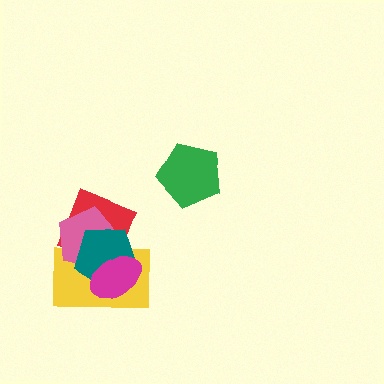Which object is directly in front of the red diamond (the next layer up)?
The yellow rectangle is directly in front of the red diamond.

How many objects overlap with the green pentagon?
0 objects overlap with the green pentagon.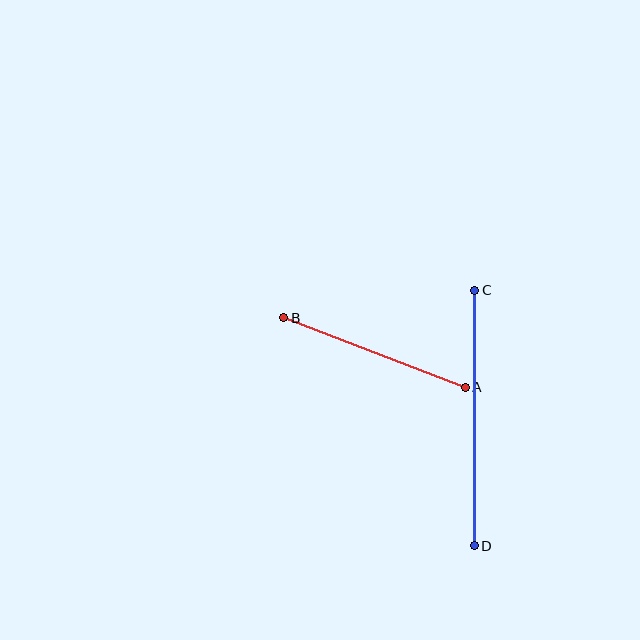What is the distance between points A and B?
The distance is approximately 194 pixels.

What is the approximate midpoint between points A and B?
The midpoint is at approximately (374, 352) pixels.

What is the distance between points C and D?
The distance is approximately 255 pixels.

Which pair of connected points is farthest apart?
Points C and D are farthest apart.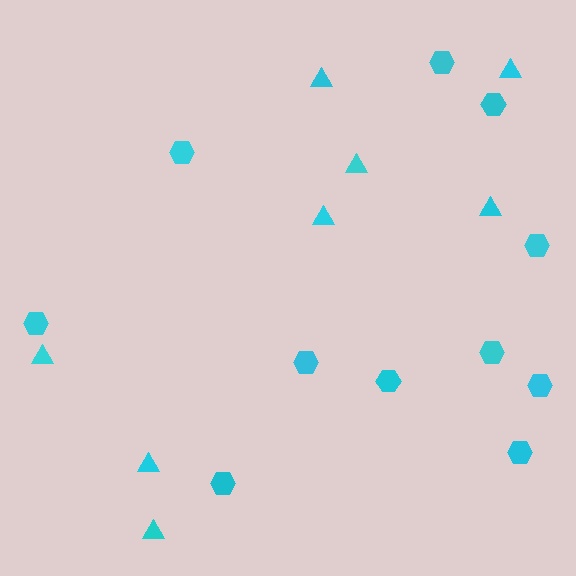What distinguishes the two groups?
There are 2 groups: one group of hexagons (11) and one group of triangles (8).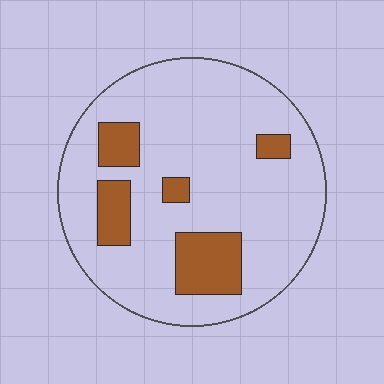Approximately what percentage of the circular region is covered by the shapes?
Approximately 15%.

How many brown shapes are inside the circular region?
5.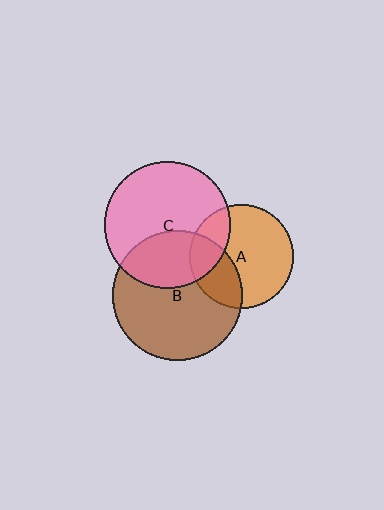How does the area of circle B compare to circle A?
Approximately 1.6 times.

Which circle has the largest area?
Circle B (brown).